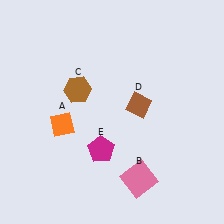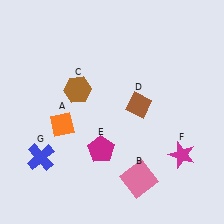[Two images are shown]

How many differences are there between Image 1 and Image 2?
There are 2 differences between the two images.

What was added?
A magenta star (F), a blue cross (G) were added in Image 2.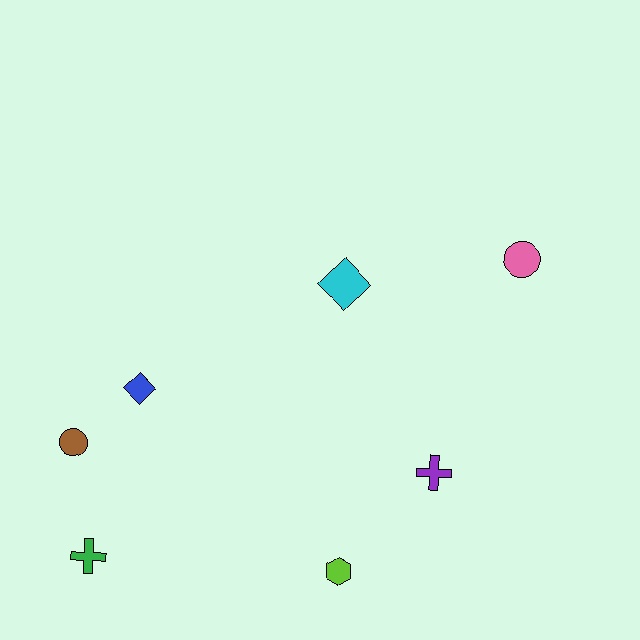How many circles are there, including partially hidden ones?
There are 2 circles.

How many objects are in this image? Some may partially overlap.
There are 7 objects.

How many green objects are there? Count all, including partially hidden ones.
There is 1 green object.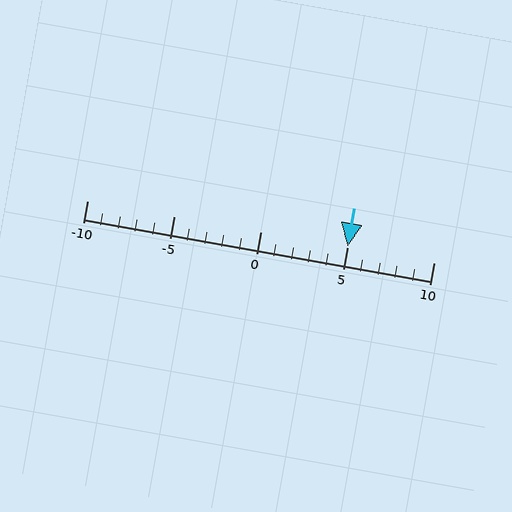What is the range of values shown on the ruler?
The ruler shows values from -10 to 10.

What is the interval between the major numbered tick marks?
The major tick marks are spaced 5 units apart.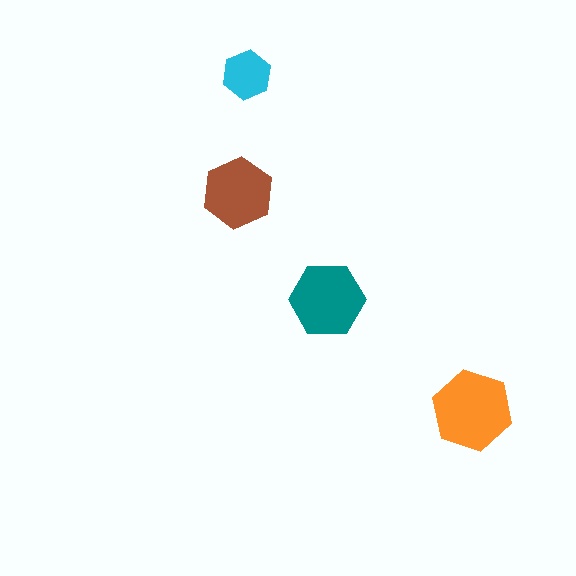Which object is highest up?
The cyan hexagon is topmost.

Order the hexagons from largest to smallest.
the orange one, the teal one, the brown one, the cyan one.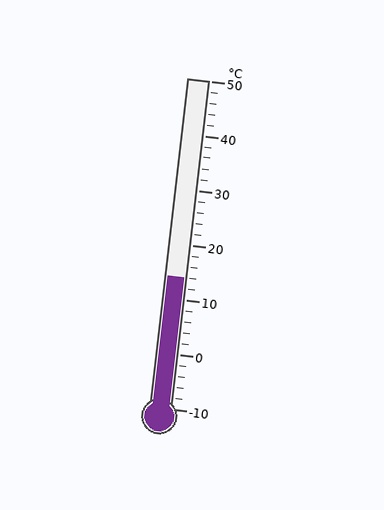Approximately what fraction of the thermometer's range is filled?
The thermometer is filled to approximately 40% of its range.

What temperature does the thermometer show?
The thermometer shows approximately 14°C.